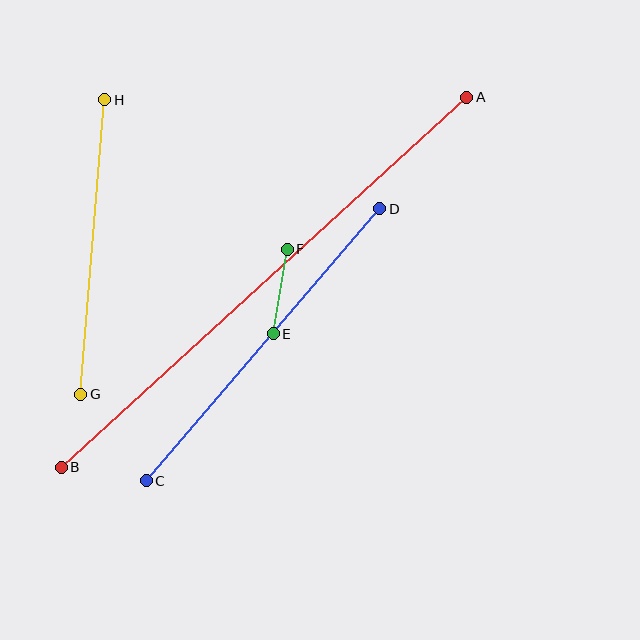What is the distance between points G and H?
The distance is approximately 295 pixels.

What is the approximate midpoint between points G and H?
The midpoint is at approximately (93, 247) pixels.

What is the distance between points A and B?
The distance is approximately 549 pixels.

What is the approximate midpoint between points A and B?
The midpoint is at approximately (264, 282) pixels.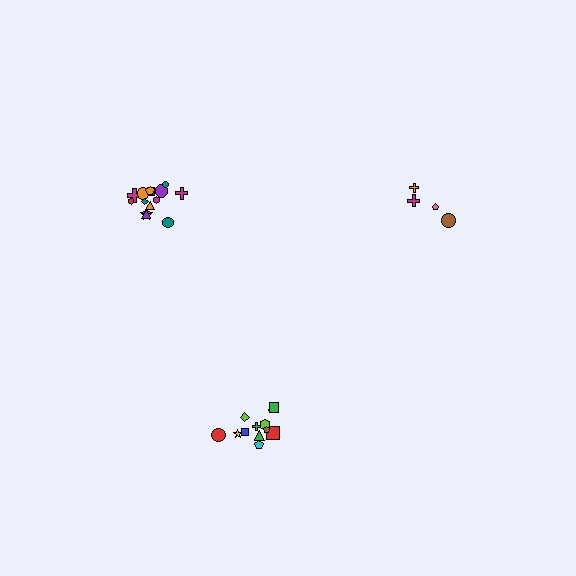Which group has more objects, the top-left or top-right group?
The top-left group.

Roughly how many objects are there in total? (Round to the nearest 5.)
Roughly 30 objects in total.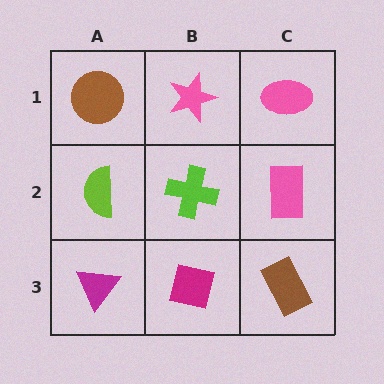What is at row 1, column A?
A brown circle.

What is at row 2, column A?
A lime semicircle.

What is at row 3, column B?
A magenta square.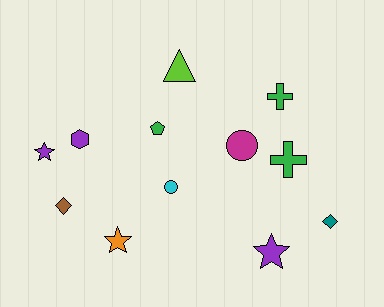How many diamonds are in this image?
There are 2 diamonds.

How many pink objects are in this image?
There are no pink objects.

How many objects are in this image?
There are 12 objects.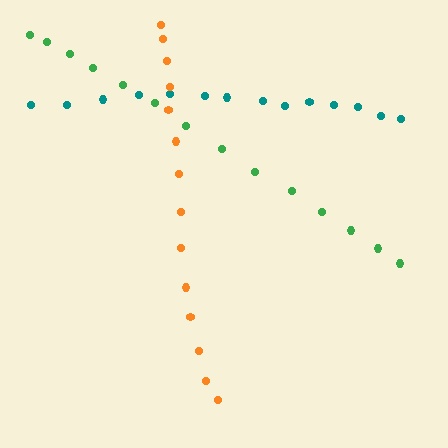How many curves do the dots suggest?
There are 3 distinct paths.